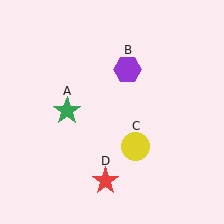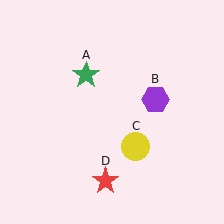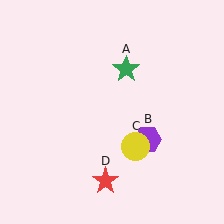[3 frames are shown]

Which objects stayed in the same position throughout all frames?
Yellow circle (object C) and red star (object D) remained stationary.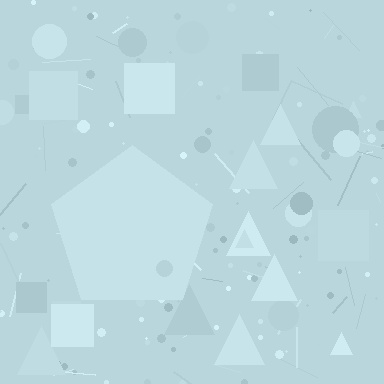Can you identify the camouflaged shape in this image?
The camouflaged shape is a pentagon.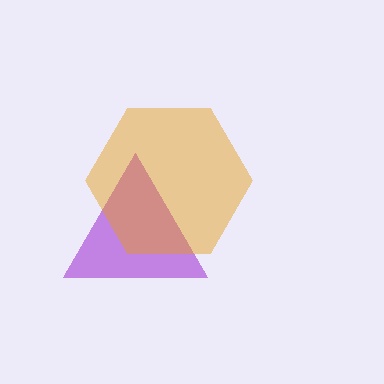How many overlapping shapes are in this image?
There are 2 overlapping shapes in the image.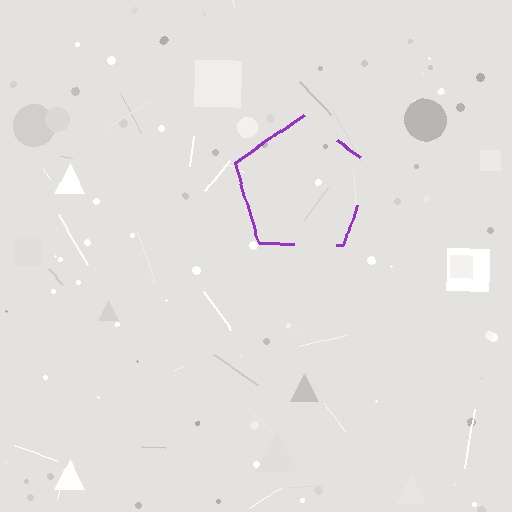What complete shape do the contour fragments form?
The contour fragments form a pentagon.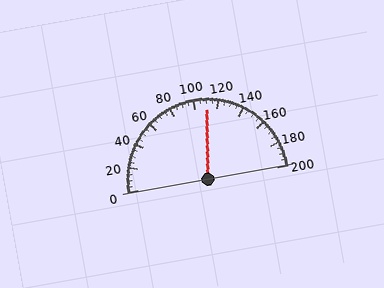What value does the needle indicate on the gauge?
The needle indicates approximately 110.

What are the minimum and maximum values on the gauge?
The gauge ranges from 0 to 200.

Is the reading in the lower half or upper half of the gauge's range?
The reading is in the upper half of the range (0 to 200).